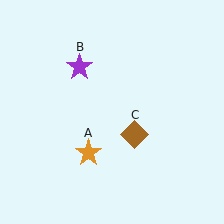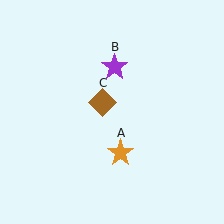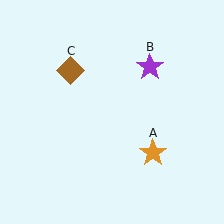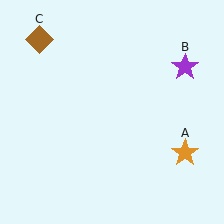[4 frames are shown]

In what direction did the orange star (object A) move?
The orange star (object A) moved right.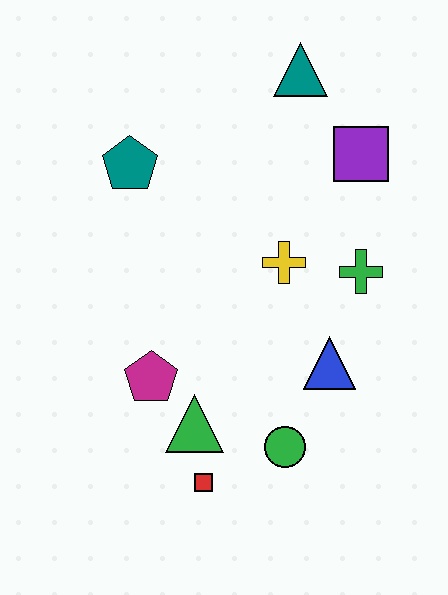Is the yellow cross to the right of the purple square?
No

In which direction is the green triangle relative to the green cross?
The green triangle is to the left of the green cross.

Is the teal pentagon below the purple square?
Yes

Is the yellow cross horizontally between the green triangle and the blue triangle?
Yes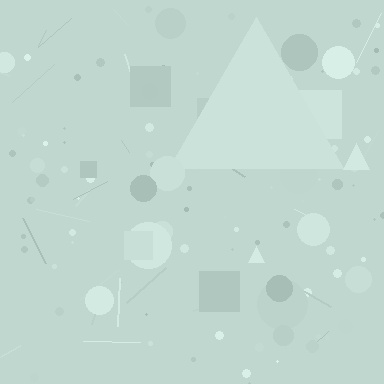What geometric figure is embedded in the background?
A triangle is embedded in the background.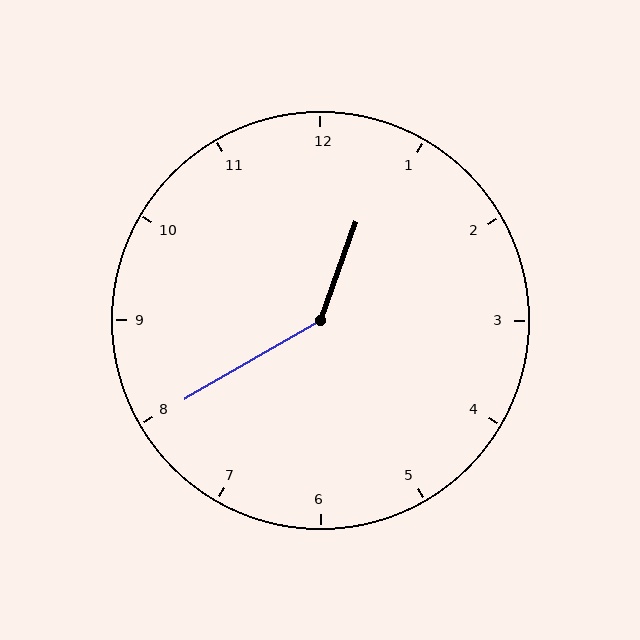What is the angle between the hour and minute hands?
Approximately 140 degrees.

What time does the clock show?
12:40.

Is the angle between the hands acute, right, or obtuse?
It is obtuse.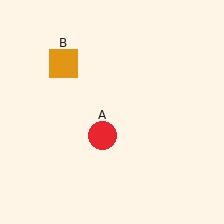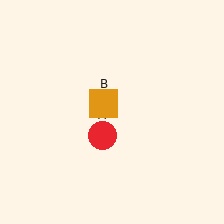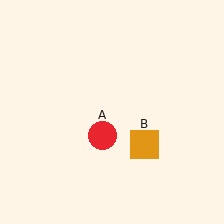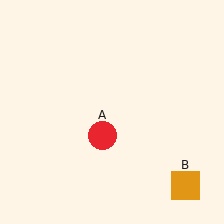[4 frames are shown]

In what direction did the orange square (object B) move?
The orange square (object B) moved down and to the right.